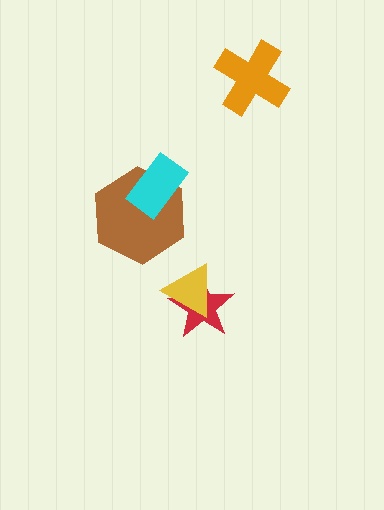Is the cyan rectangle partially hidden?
No, no other shape covers it.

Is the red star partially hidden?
Yes, it is partially covered by another shape.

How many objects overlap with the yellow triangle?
1 object overlaps with the yellow triangle.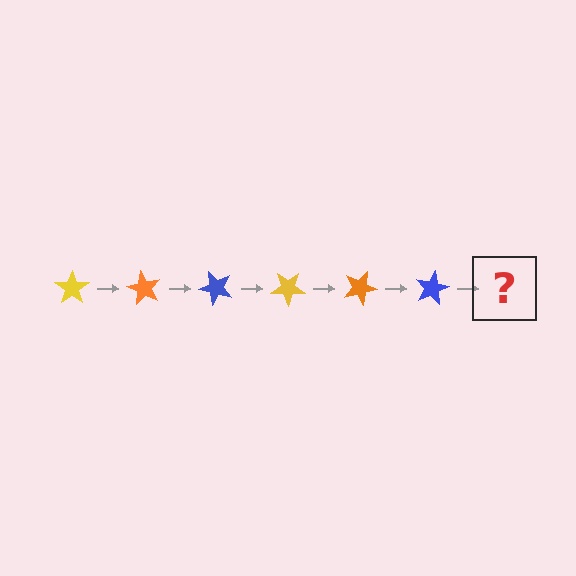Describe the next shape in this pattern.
It should be a yellow star, rotated 360 degrees from the start.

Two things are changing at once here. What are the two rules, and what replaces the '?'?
The two rules are that it rotates 60 degrees each step and the color cycles through yellow, orange, and blue. The '?' should be a yellow star, rotated 360 degrees from the start.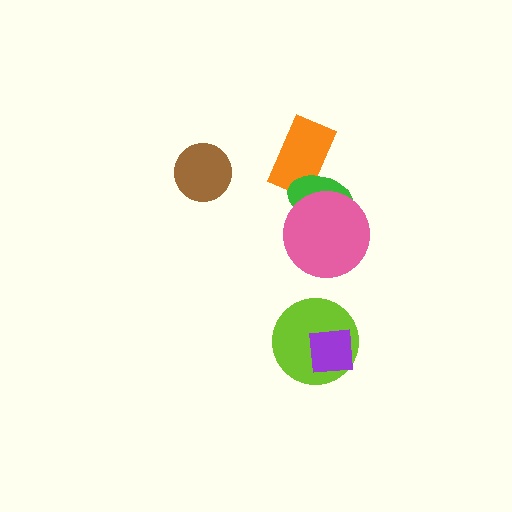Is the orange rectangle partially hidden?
Yes, it is partially covered by another shape.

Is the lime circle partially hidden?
Yes, it is partially covered by another shape.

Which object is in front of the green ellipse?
The pink circle is in front of the green ellipse.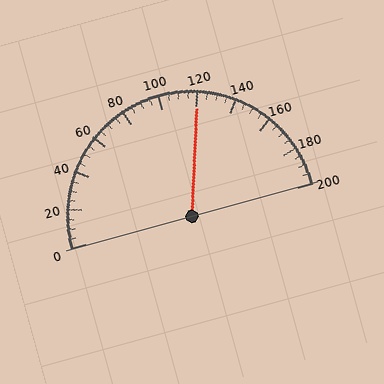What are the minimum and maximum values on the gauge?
The gauge ranges from 0 to 200.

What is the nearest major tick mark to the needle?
The nearest major tick mark is 120.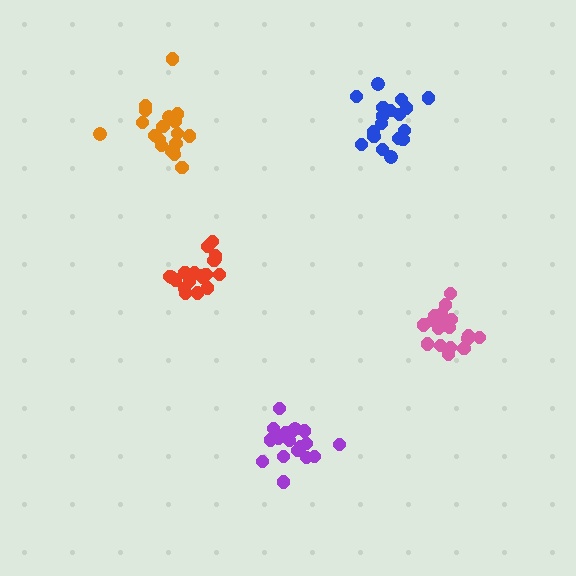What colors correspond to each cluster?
The clusters are colored: purple, red, blue, pink, orange.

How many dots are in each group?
Group 1: 18 dots, Group 2: 19 dots, Group 3: 18 dots, Group 4: 20 dots, Group 5: 19 dots (94 total).